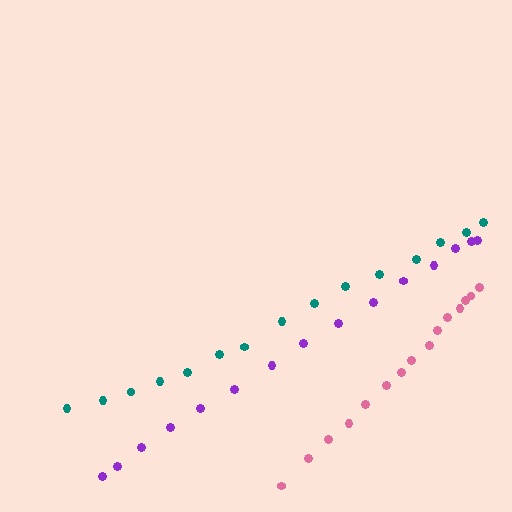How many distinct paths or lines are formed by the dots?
There are 3 distinct paths.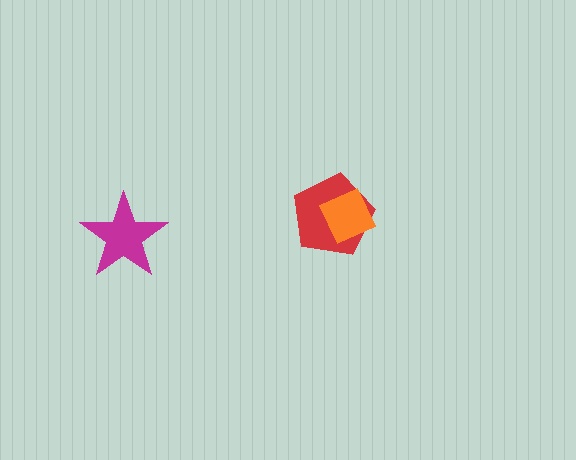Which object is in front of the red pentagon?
The orange diamond is in front of the red pentagon.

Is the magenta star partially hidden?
No, no other shape covers it.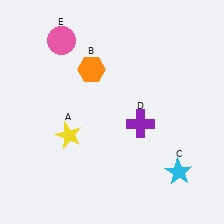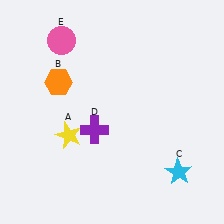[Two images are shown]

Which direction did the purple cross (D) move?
The purple cross (D) moved left.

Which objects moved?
The objects that moved are: the orange hexagon (B), the purple cross (D).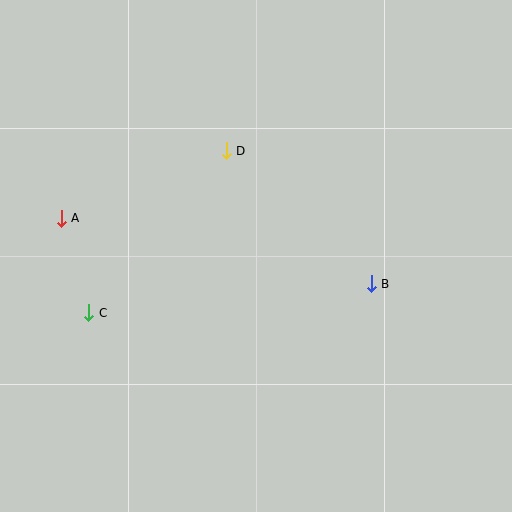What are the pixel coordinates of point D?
Point D is at (226, 151).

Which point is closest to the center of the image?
Point D at (226, 151) is closest to the center.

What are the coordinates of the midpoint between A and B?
The midpoint between A and B is at (216, 251).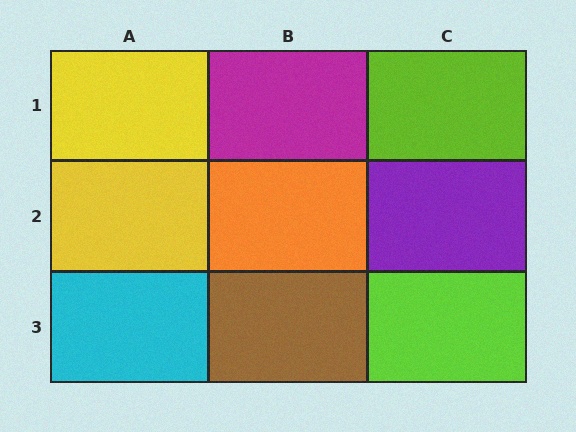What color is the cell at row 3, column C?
Lime.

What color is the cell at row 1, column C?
Lime.